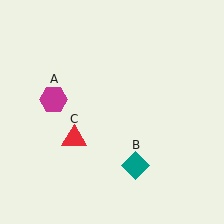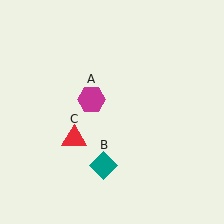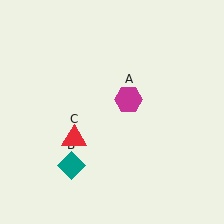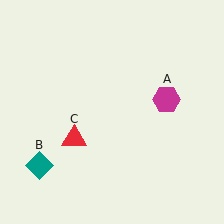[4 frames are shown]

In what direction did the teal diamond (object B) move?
The teal diamond (object B) moved left.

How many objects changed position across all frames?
2 objects changed position: magenta hexagon (object A), teal diamond (object B).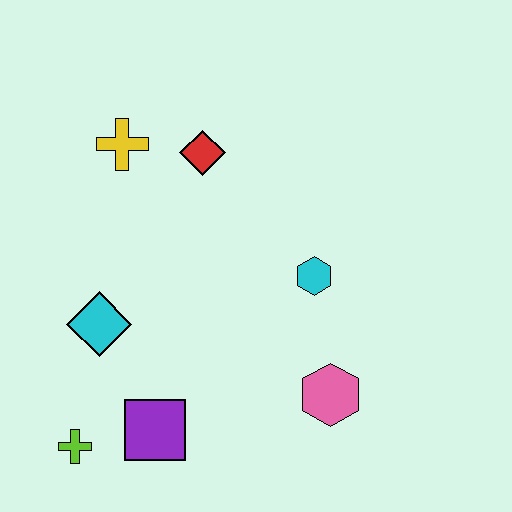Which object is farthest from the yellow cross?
The pink hexagon is farthest from the yellow cross.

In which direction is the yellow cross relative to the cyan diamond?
The yellow cross is above the cyan diamond.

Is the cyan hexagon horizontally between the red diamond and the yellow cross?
No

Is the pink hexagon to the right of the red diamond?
Yes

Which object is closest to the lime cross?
The purple square is closest to the lime cross.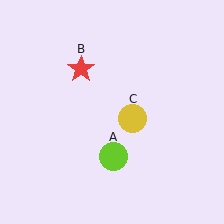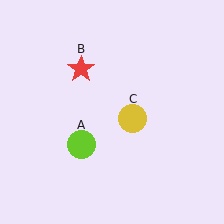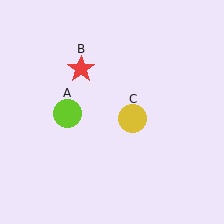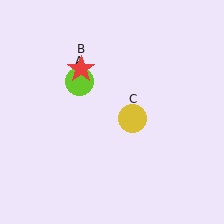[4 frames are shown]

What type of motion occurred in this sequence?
The lime circle (object A) rotated clockwise around the center of the scene.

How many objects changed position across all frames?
1 object changed position: lime circle (object A).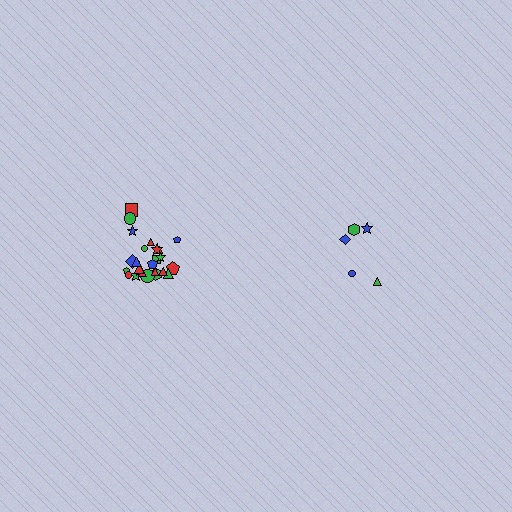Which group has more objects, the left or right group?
The left group.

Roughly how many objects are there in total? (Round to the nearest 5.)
Roughly 30 objects in total.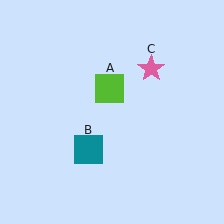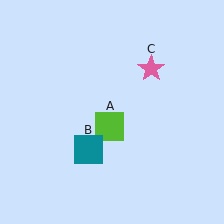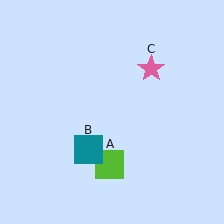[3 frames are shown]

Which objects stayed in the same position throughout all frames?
Teal square (object B) and pink star (object C) remained stationary.